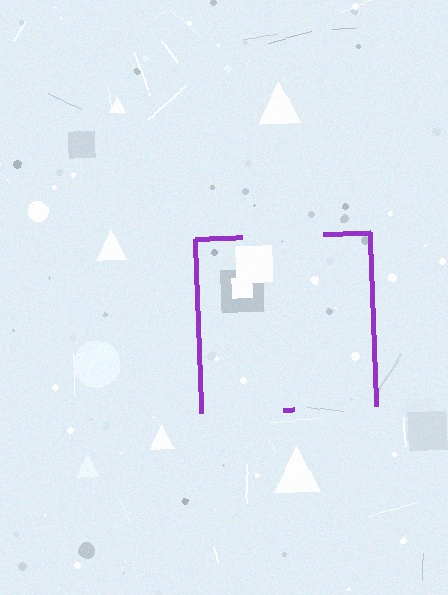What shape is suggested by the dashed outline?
The dashed outline suggests a square.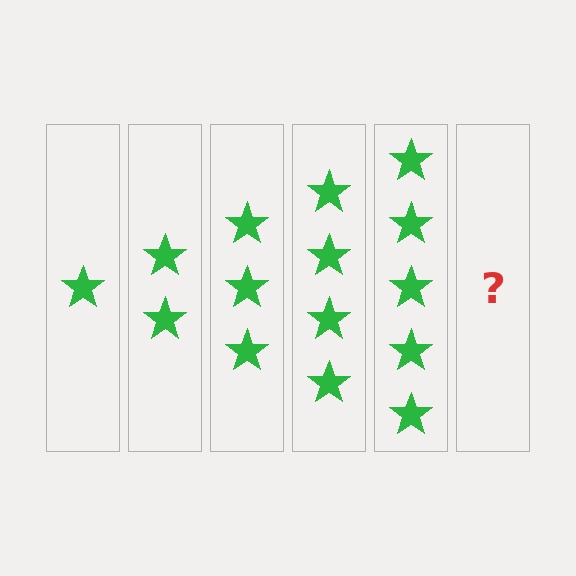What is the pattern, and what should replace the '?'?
The pattern is that each step adds one more star. The '?' should be 6 stars.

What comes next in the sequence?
The next element should be 6 stars.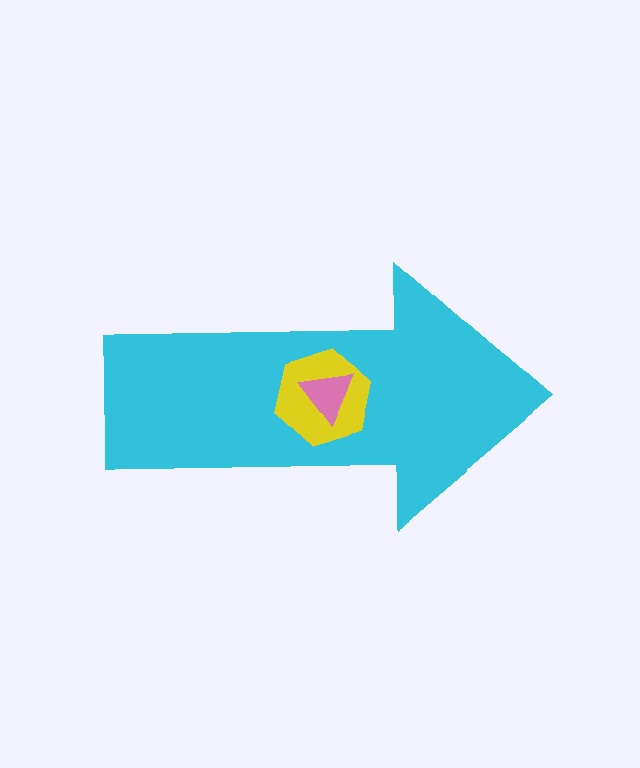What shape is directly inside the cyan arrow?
The yellow hexagon.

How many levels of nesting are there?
3.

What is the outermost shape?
The cyan arrow.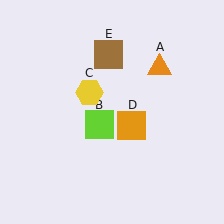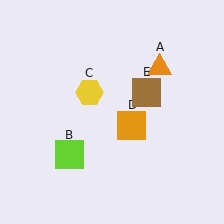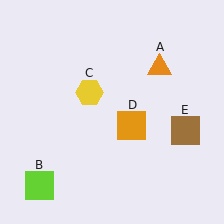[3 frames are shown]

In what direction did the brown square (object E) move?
The brown square (object E) moved down and to the right.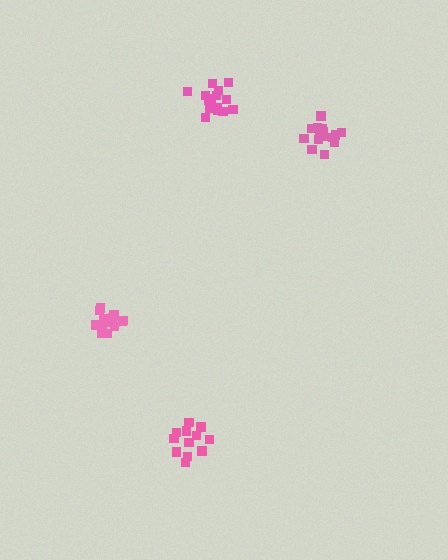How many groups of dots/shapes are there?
There are 4 groups.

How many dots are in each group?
Group 1: 13 dots, Group 2: 18 dots, Group 3: 15 dots, Group 4: 16 dots (62 total).